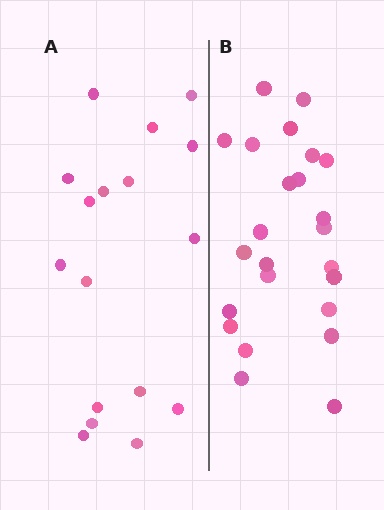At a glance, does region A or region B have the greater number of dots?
Region B (the right region) has more dots.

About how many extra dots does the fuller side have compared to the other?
Region B has roughly 8 or so more dots than region A.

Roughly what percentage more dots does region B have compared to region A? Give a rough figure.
About 40% more.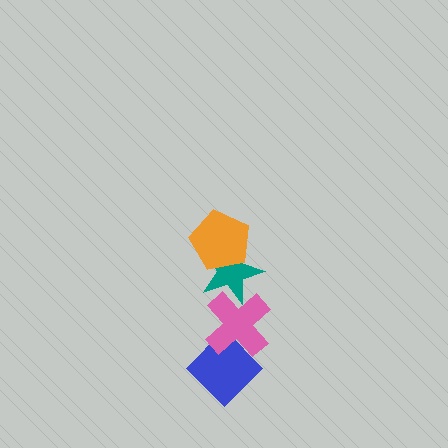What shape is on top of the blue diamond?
The pink cross is on top of the blue diamond.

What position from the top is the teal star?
The teal star is 2nd from the top.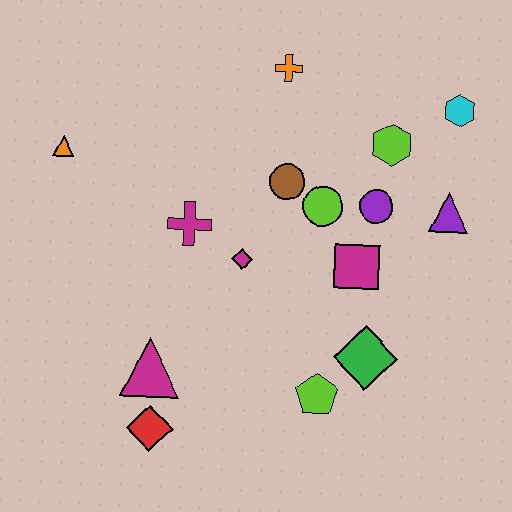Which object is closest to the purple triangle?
The purple circle is closest to the purple triangle.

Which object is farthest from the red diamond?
The cyan hexagon is farthest from the red diamond.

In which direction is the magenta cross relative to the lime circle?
The magenta cross is to the left of the lime circle.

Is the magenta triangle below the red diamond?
No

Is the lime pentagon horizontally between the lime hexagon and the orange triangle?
Yes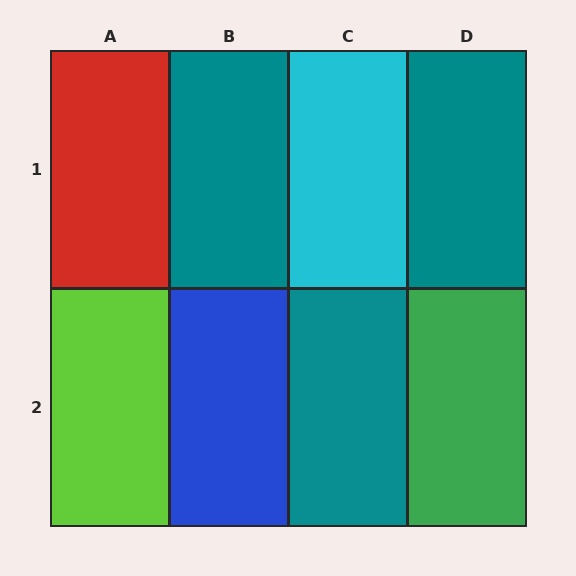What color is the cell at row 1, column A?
Red.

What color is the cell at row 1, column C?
Cyan.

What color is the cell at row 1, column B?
Teal.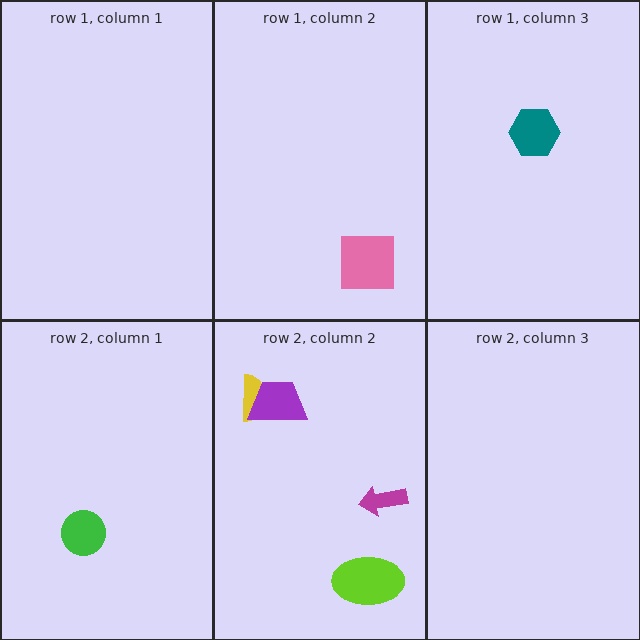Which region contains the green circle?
The row 2, column 1 region.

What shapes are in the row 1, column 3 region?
The teal hexagon.